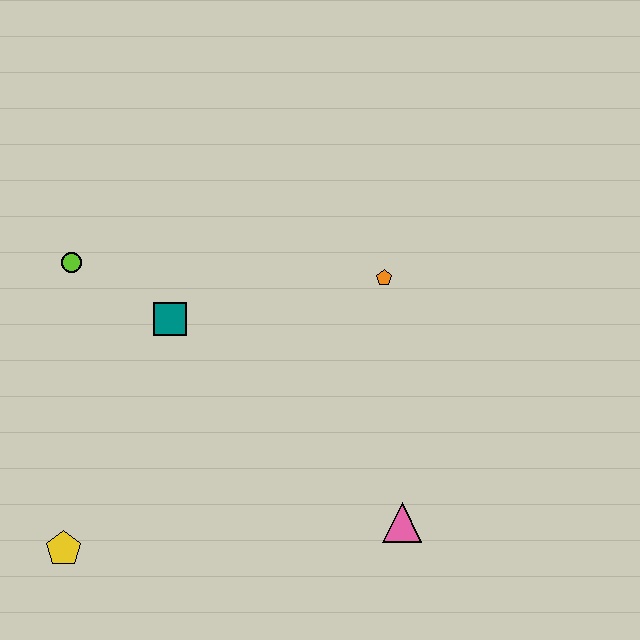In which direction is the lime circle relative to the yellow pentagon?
The lime circle is above the yellow pentagon.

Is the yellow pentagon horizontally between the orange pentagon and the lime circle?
No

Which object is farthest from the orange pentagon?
The yellow pentagon is farthest from the orange pentagon.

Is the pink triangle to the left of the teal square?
No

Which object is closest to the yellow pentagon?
The teal square is closest to the yellow pentagon.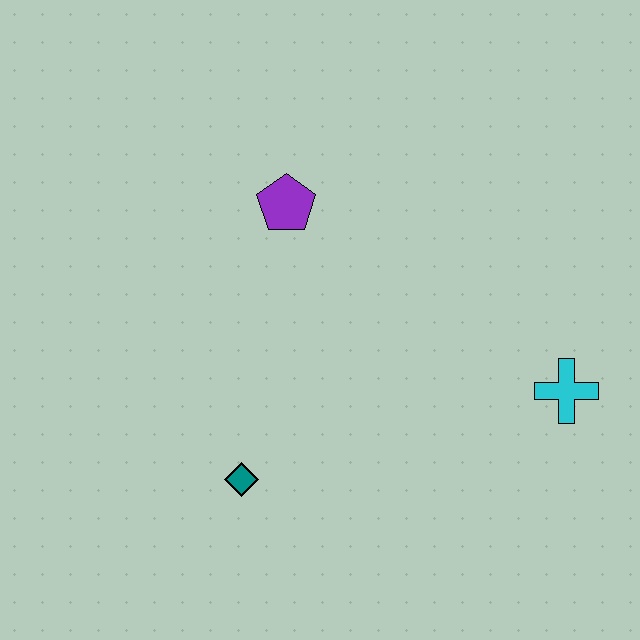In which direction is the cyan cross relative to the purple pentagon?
The cyan cross is to the right of the purple pentagon.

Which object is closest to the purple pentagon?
The teal diamond is closest to the purple pentagon.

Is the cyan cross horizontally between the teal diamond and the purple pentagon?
No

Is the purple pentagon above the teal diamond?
Yes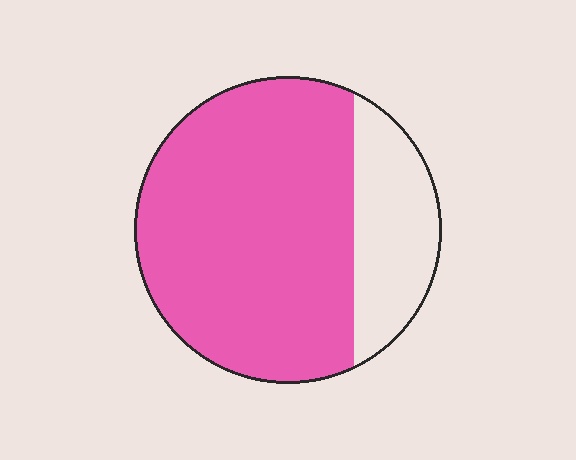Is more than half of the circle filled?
Yes.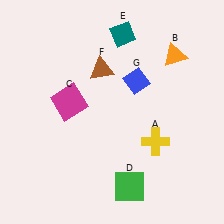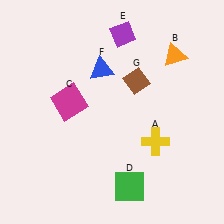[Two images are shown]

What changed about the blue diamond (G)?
In Image 1, G is blue. In Image 2, it changed to brown.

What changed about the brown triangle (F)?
In Image 1, F is brown. In Image 2, it changed to blue.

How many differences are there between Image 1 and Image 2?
There are 3 differences between the two images.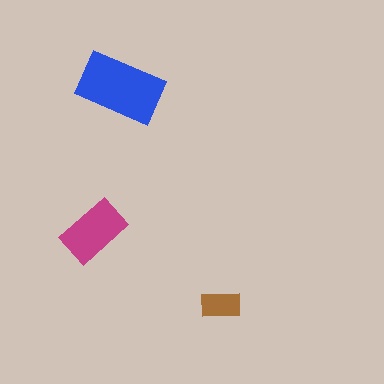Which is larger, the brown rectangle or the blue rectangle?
The blue one.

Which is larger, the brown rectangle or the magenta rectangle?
The magenta one.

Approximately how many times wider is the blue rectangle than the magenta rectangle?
About 1.5 times wider.